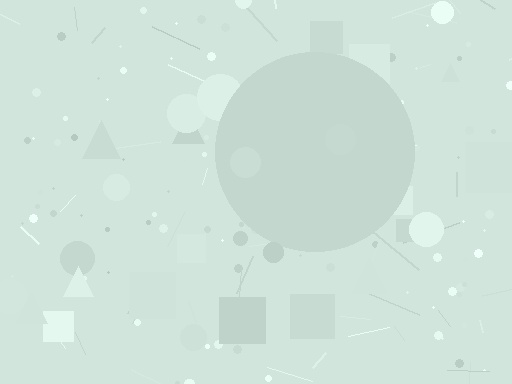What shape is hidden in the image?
A circle is hidden in the image.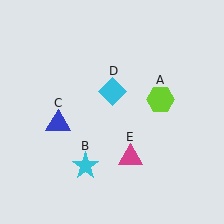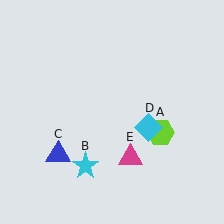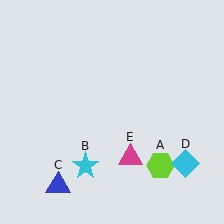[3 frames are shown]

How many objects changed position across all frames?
3 objects changed position: lime hexagon (object A), blue triangle (object C), cyan diamond (object D).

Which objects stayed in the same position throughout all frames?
Cyan star (object B) and magenta triangle (object E) remained stationary.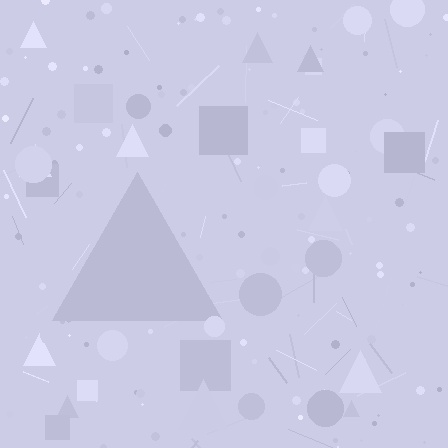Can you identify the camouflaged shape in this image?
The camouflaged shape is a triangle.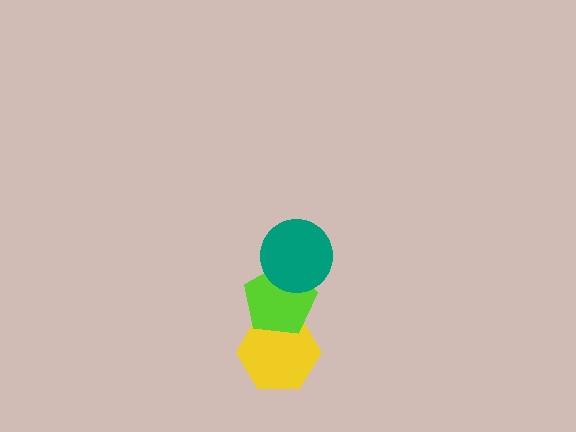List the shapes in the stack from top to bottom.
From top to bottom: the teal circle, the lime pentagon, the yellow hexagon.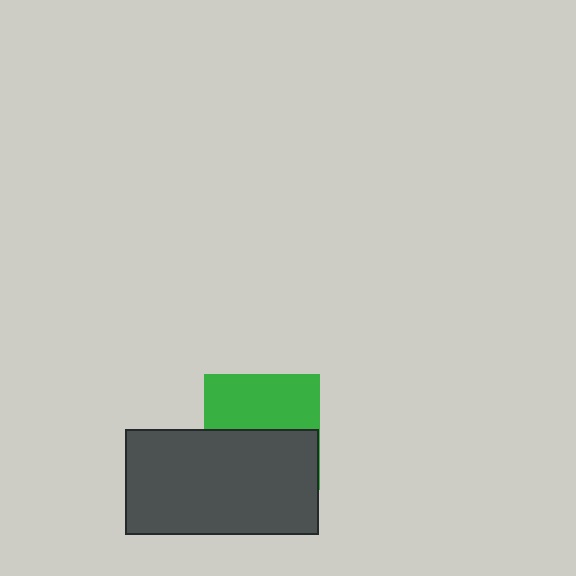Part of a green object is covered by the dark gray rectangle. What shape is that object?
It is a square.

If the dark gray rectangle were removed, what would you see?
You would see the complete green square.